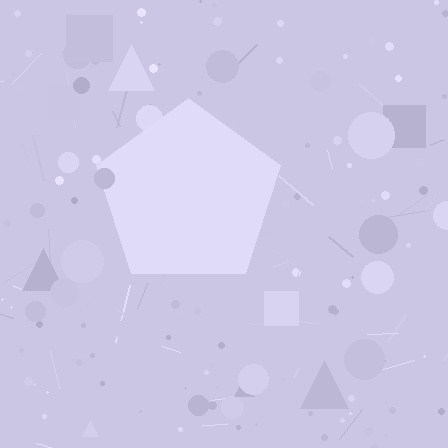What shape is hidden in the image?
A pentagon is hidden in the image.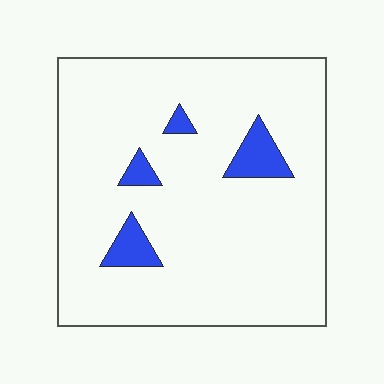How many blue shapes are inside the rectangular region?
4.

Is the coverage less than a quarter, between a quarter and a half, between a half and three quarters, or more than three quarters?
Less than a quarter.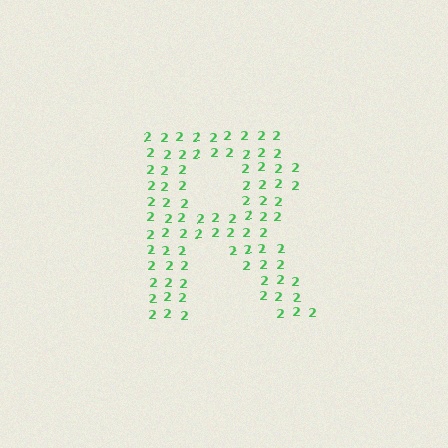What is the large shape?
The large shape is the letter R.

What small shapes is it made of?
It is made of small digit 2's.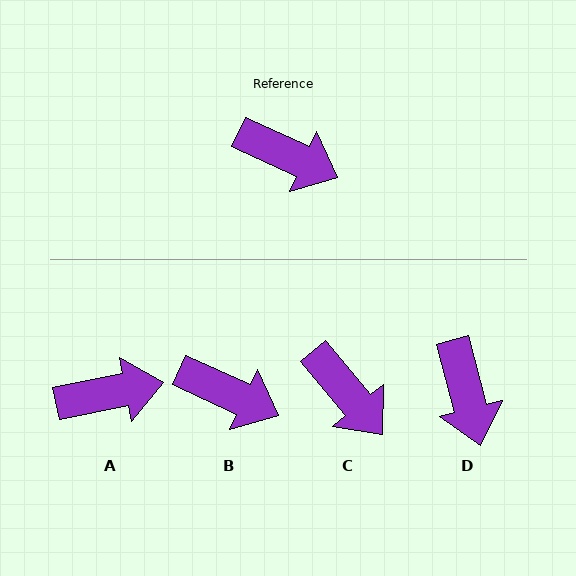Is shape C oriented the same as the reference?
No, it is off by about 26 degrees.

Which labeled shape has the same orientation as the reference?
B.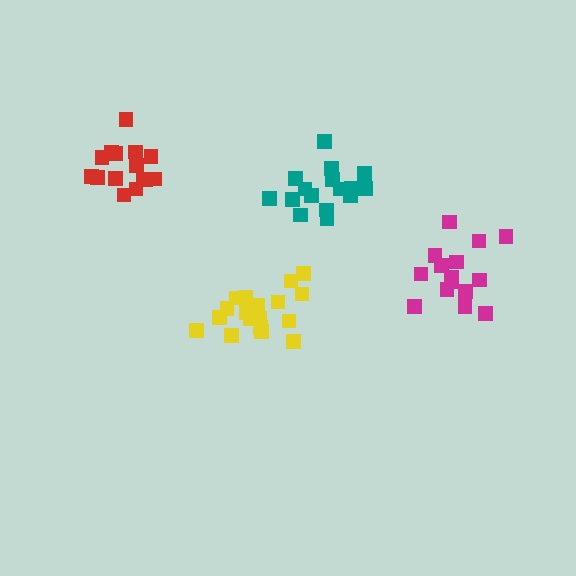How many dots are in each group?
Group 1: 18 dots, Group 2: 16 dots, Group 3: 15 dots, Group 4: 15 dots (64 total).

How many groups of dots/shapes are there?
There are 4 groups.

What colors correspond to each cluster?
The clusters are colored: yellow, teal, red, magenta.